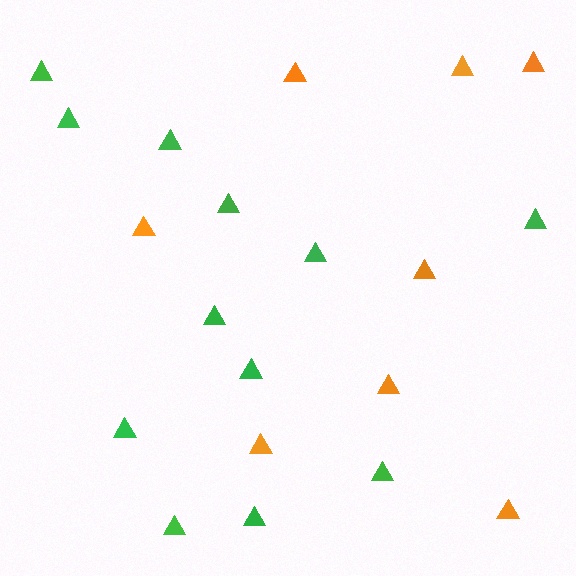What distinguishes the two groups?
There are 2 groups: one group of green triangles (12) and one group of orange triangles (8).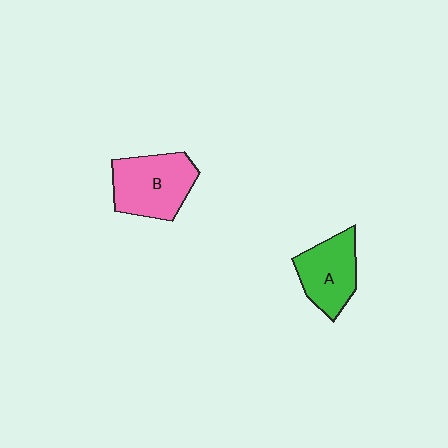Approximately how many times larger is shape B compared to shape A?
Approximately 1.2 times.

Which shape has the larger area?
Shape B (pink).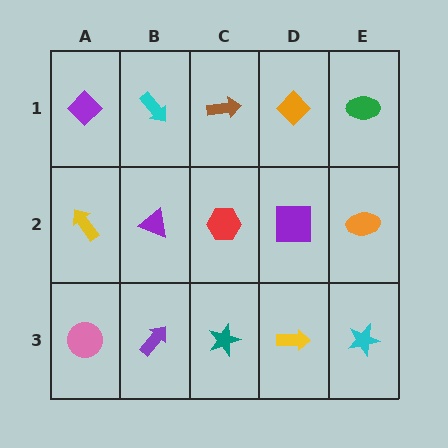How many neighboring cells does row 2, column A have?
3.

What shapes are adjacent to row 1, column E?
An orange ellipse (row 2, column E), an orange diamond (row 1, column D).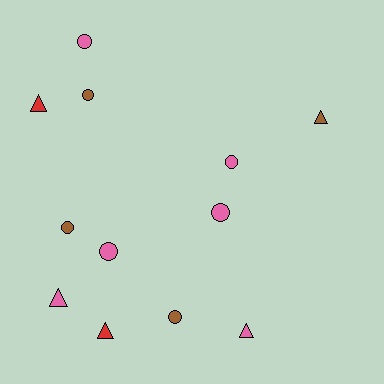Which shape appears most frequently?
Circle, with 7 objects.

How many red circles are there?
There are no red circles.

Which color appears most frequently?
Pink, with 6 objects.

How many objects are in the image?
There are 12 objects.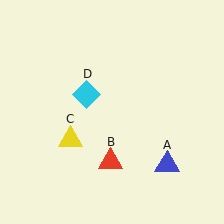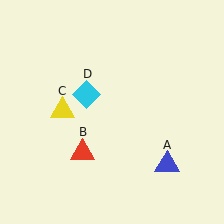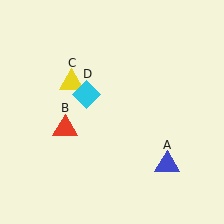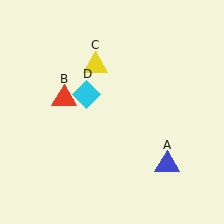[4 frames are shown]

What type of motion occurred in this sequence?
The red triangle (object B), yellow triangle (object C) rotated clockwise around the center of the scene.